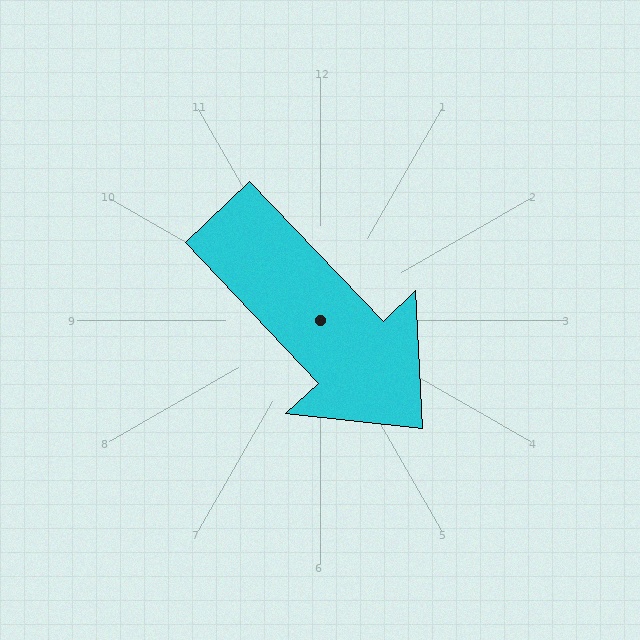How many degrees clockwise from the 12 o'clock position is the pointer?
Approximately 137 degrees.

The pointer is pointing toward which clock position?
Roughly 5 o'clock.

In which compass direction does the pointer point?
Southeast.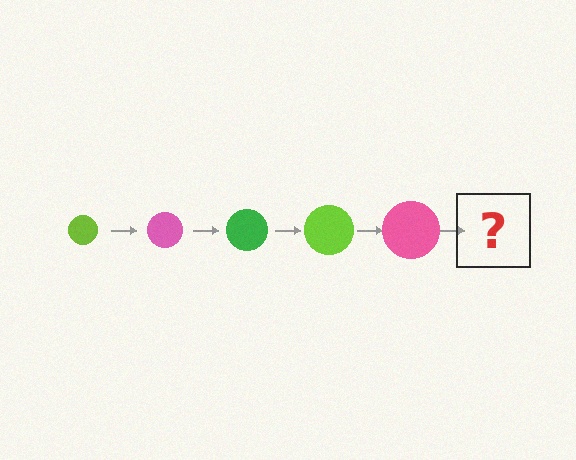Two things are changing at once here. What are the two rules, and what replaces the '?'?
The two rules are that the circle grows larger each step and the color cycles through lime, pink, and green. The '?' should be a green circle, larger than the previous one.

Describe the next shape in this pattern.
It should be a green circle, larger than the previous one.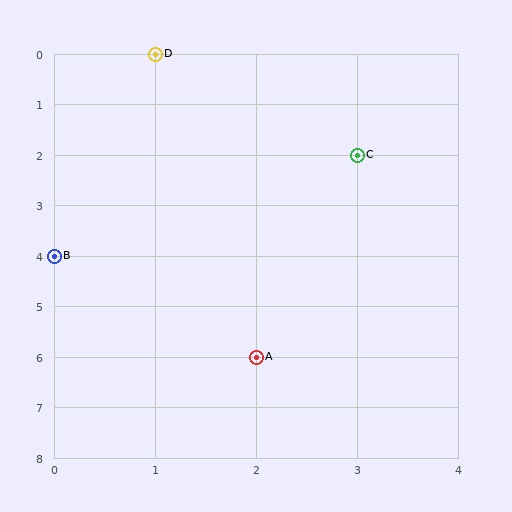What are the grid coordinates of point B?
Point B is at grid coordinates (0, 4).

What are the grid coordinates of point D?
Point D is at grid coordinates (1, 0).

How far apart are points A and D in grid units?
Points A and D are 1 column and 6 rows apart (about 6.1 grid units diagonally).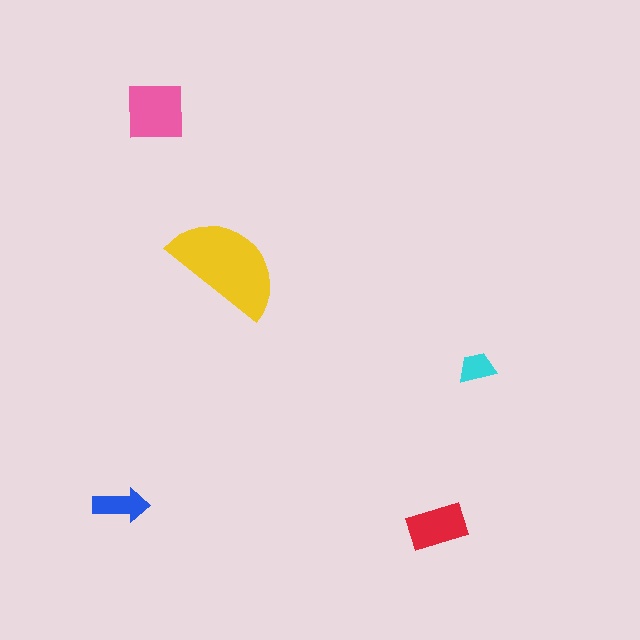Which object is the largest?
The yellow semicircle.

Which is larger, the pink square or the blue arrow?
The pink square.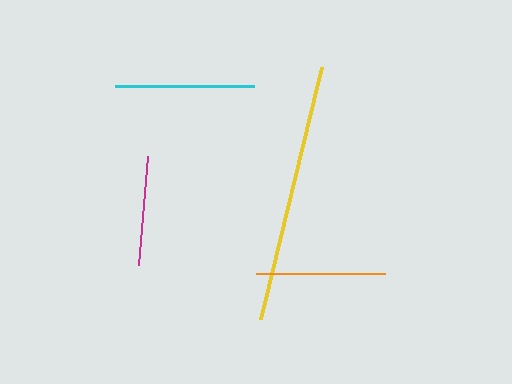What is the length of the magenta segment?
The magenta segment is approximately 109 pixels long.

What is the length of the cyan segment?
The cyan segment is approximately 139 pixels long.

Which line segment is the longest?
The yellow line is the longest at approximately 259 pixels.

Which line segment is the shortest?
The magenta line is the shortest at approximately 109 pixels.